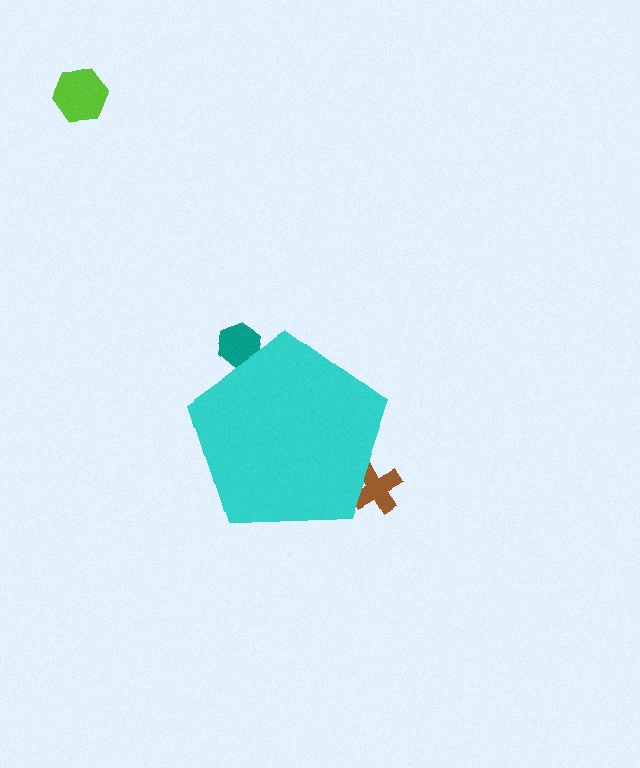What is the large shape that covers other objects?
A cyan pentagon.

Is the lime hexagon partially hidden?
No, the lime hexagon is fully visible.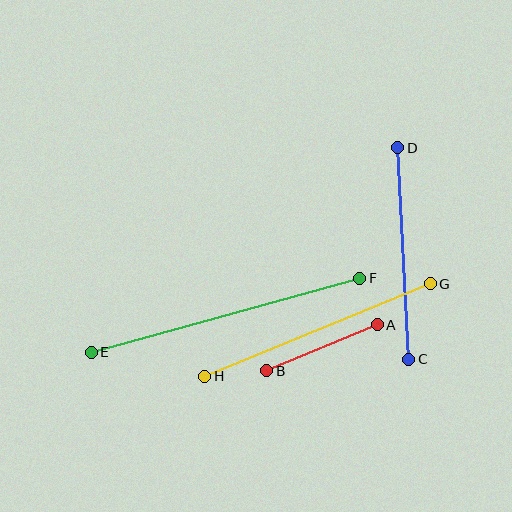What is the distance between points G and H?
The distance is approximately 244 pixels.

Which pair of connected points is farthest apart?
Points E and F are farthest apart.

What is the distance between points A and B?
The distance is approximately 120 pixels.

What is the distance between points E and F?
The distance is approximately 279 pixels.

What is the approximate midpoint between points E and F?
The midpoint is at approximately (226, 315) pixels.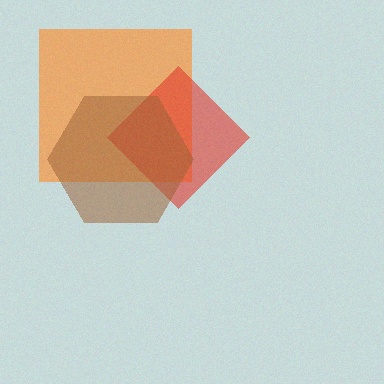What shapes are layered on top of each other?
The layered shapes are: an orange square, a red diamond, a brown hexagon.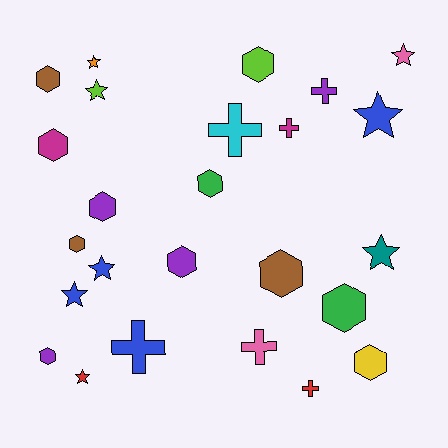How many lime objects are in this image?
There are 2 lime objects.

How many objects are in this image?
There are 25 objects.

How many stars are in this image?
There are 8 stars.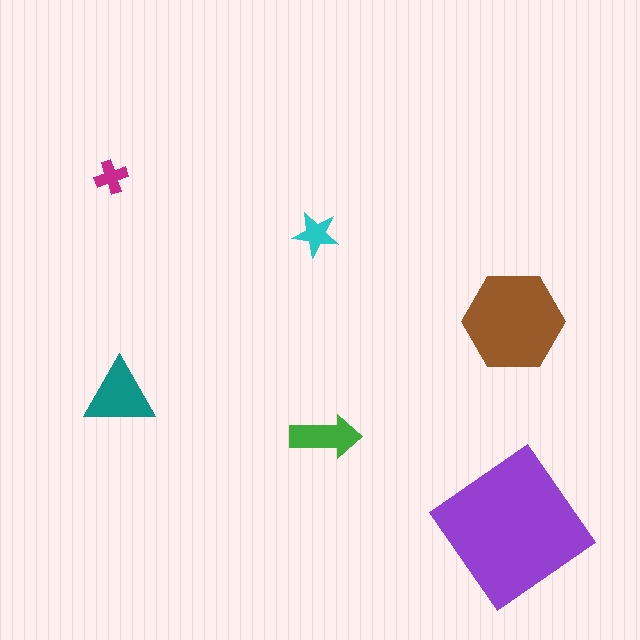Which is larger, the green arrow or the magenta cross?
The green arrow.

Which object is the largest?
The purple diamond.